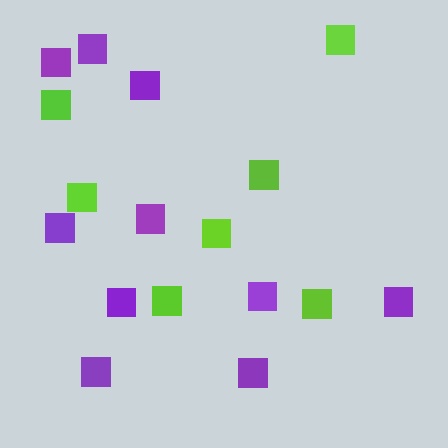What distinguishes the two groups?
There are 2 groups: one group of purple squares (10) and one group of lime squares (7).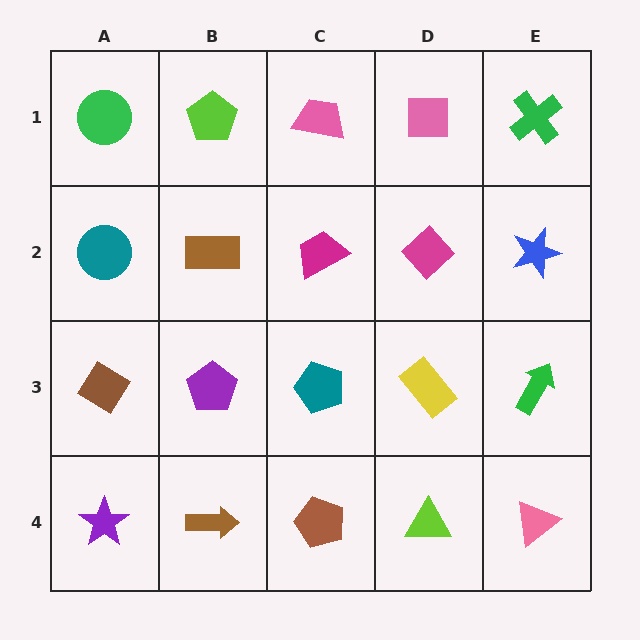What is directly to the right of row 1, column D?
A green cross.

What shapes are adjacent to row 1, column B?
A brown rectangle (row 2, column B), a green circle (row 1, column A), a pink trapezoid (row 1, column C).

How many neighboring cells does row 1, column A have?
2.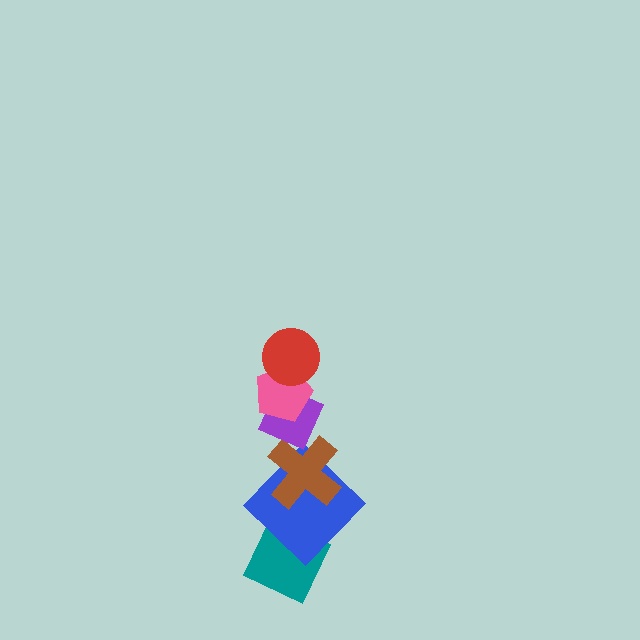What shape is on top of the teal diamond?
The blue diamond is on top of the teal diamond.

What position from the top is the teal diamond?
The teal diamond is 6th from the top.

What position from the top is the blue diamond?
The blue diamond is 5th from the top.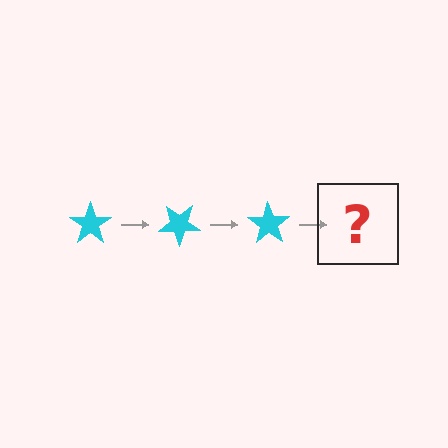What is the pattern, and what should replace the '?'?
The pattern is that the star rotates 35 degrees each step. The '?' should be a cyan star rotated 105 degrees.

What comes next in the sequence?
The next element should be a cyan star rotated 105 degrees.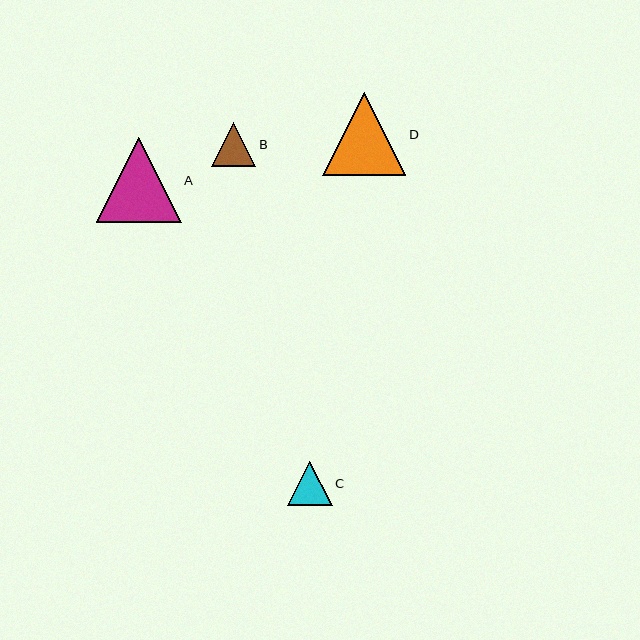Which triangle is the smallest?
Triangle B is the smallest with a size of approximately 44 pixels.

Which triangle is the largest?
Triangle A is the largest with a size of approximately 84 pixels.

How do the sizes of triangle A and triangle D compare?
Triangle A and triangle D are approximately the same size.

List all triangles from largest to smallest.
From largest to smallest: A, D, C, B.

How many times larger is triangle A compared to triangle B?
Triangle A is approximately 1.9 times the size of triangle B.